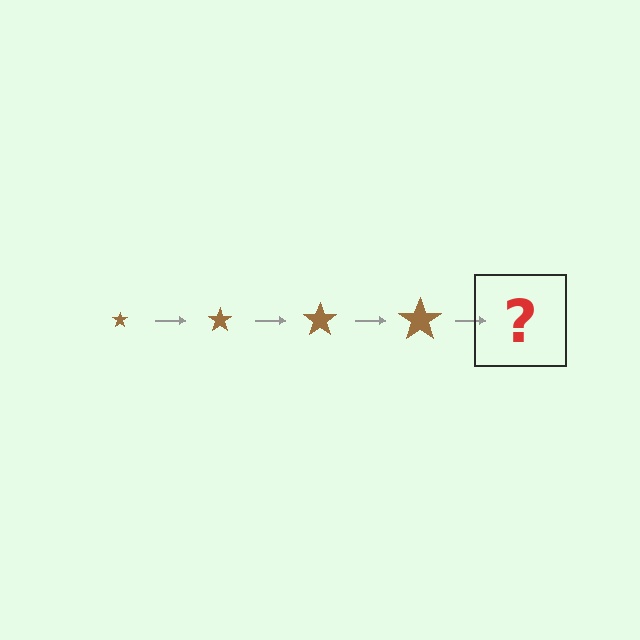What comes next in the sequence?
The next element should be a brown star, larger than the previous one.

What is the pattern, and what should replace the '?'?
The pattern is that the star gets progressively larger each step. The '?' should be a brown star, larger than the previous one.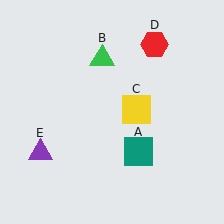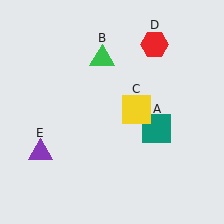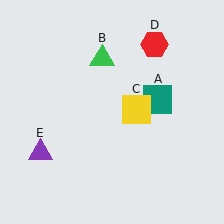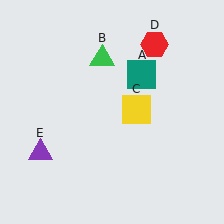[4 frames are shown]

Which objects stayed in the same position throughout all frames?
Green triangle (object B) and yellow square (object C) and red hexagon (object D) and purple triangle (object E) remained stationary.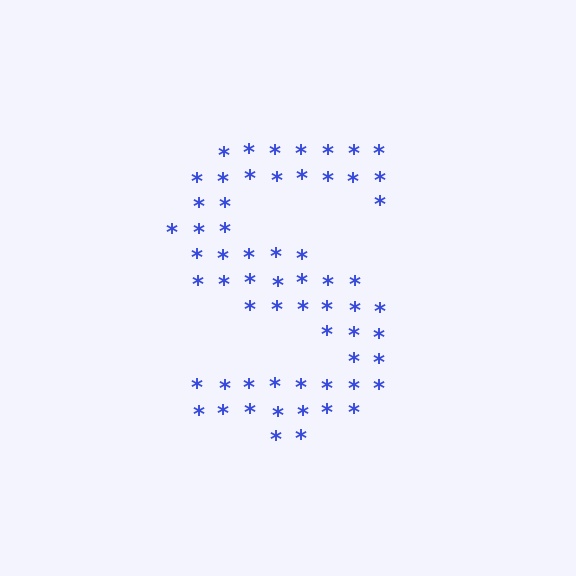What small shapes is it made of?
It is made of small asterisks.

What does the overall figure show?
The overall figure shows the letter S.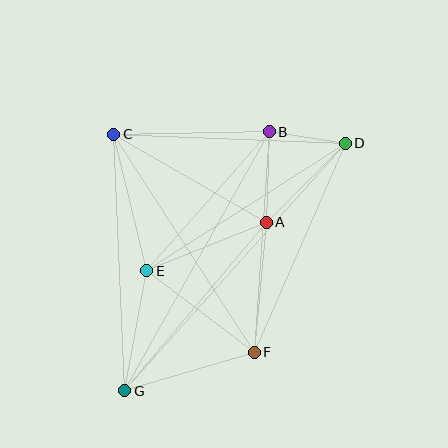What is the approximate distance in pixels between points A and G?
The distance between A and G is approximately 220 pixels.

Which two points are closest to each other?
Points B and D are closest to each other.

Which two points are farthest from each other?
Points D and G are farthest from each other.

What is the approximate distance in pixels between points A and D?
The distance between A and D is approximately 112 pixels.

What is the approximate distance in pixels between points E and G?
The distance between E and G is approximately 122 pixels.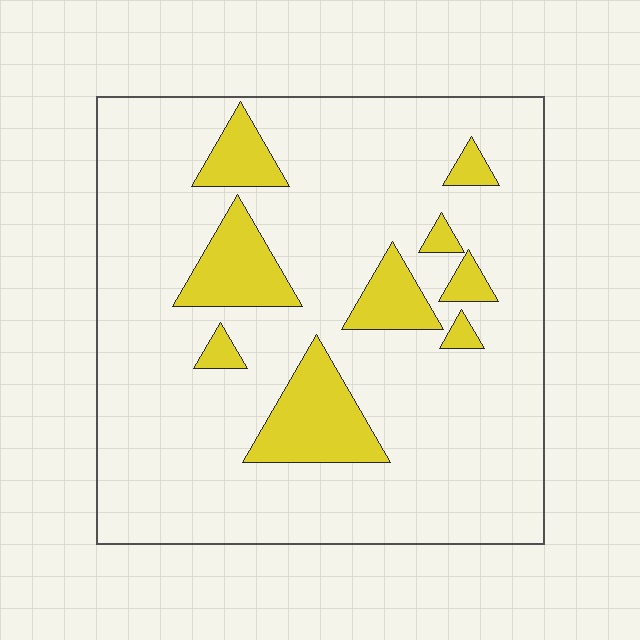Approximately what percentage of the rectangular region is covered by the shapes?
Approximately 15%.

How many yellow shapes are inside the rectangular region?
9.